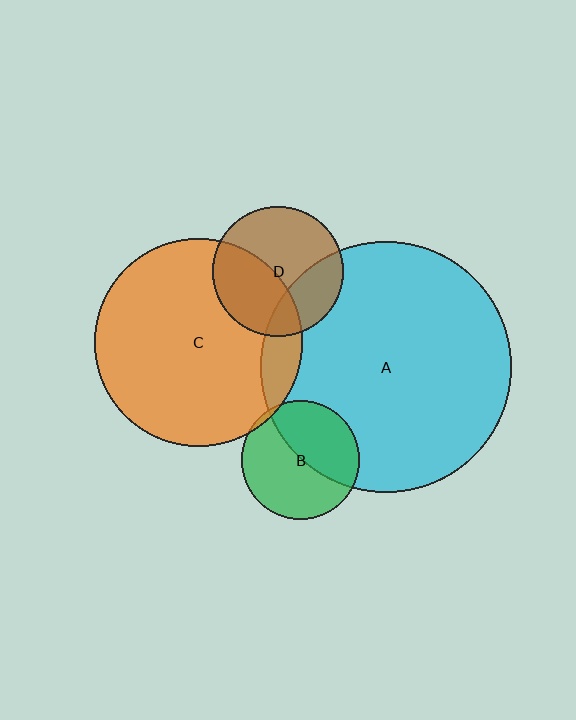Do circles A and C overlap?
Yes.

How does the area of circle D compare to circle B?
Approximately 1.2 times.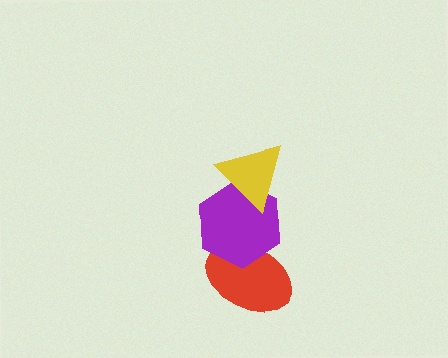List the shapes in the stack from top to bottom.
From top to bottom: the yellow triangle, the purple hexagon, the red ellipse.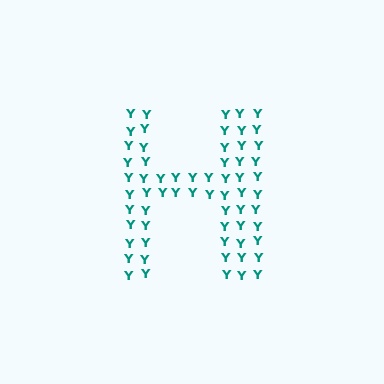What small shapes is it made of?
It is made of small letter Y's.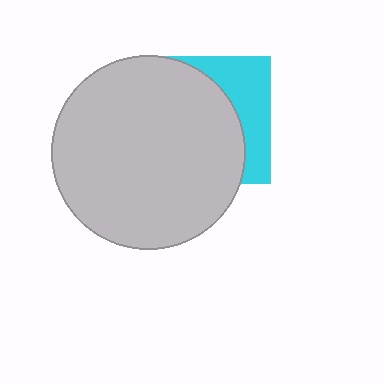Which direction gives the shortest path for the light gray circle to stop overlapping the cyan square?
Moving left gives the shortest separation.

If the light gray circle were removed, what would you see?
You would see the complete cyan square.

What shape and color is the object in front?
The object in front is a light gray circle.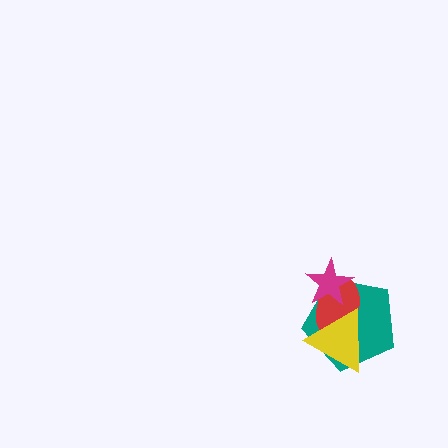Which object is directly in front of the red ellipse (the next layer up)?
The yellow triangle is directly in front of the red ellipse.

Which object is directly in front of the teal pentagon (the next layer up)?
The red ellipse is directly in front of the teal pentagon.